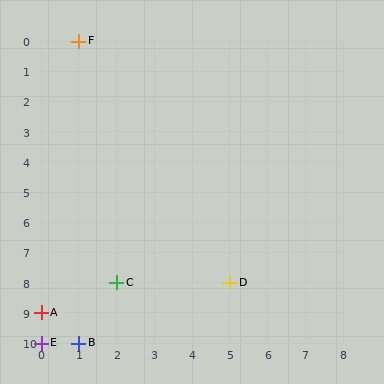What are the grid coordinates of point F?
Point F is at grid coordinates (1, 0).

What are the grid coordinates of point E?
Point E is at grid coordinates (0, 10).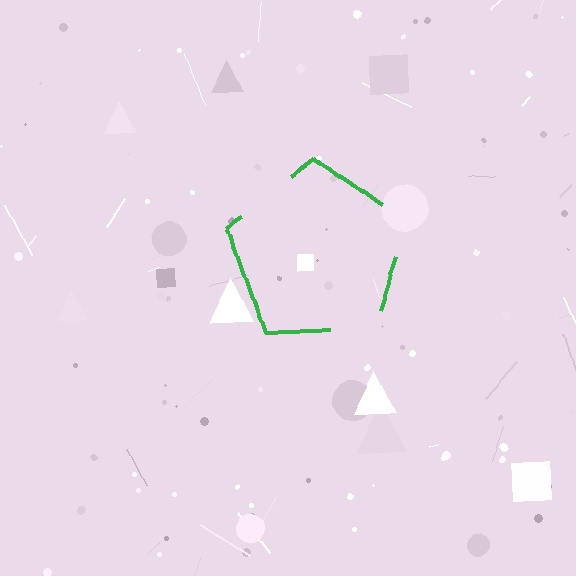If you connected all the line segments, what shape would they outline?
They would outline a pentagon.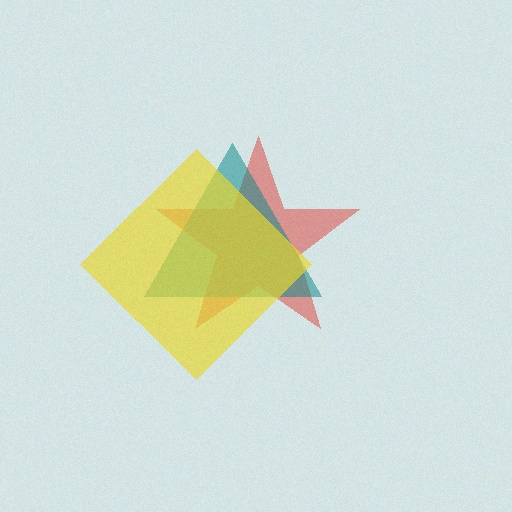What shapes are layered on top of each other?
The layered shapes are: a red star, a teal triangle, a yellow diamond.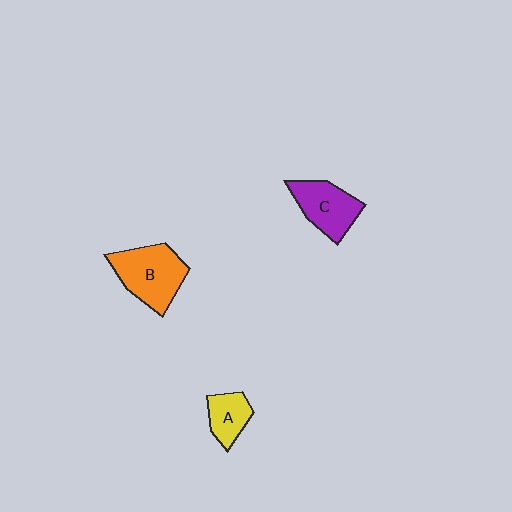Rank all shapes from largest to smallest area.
From largest to smallest: B (orange), C (purple), A (yellow).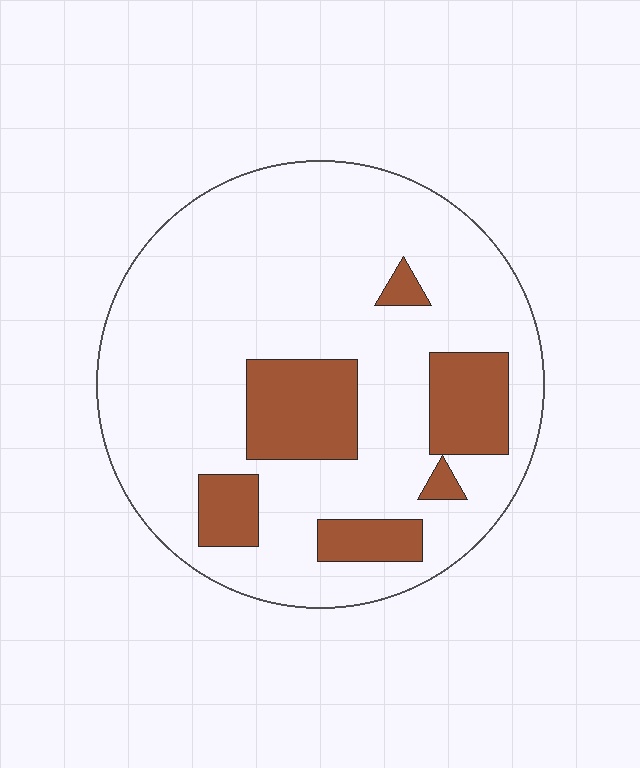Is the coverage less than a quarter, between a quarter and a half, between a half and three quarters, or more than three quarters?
Less than a quarter.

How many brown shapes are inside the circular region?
6.